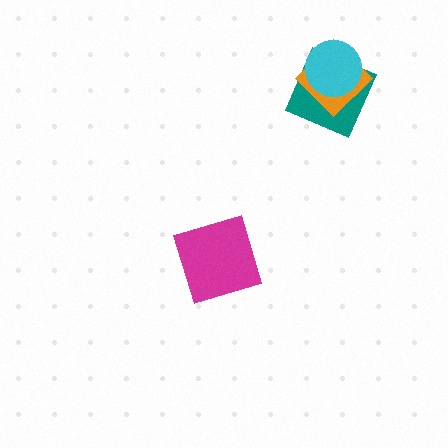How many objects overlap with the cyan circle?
2 objects overlap with the cyan circle.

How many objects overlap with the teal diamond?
2 objects overlap with the teal diamond.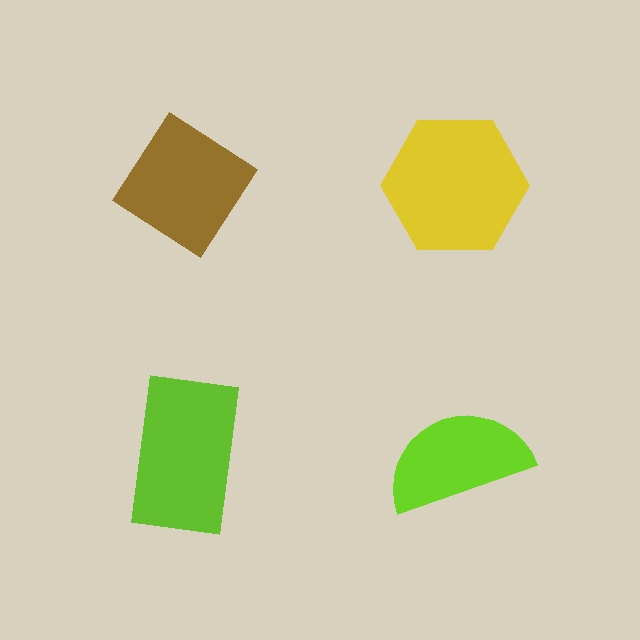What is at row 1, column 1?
A brown diamond.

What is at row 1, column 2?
A yellow hexagon.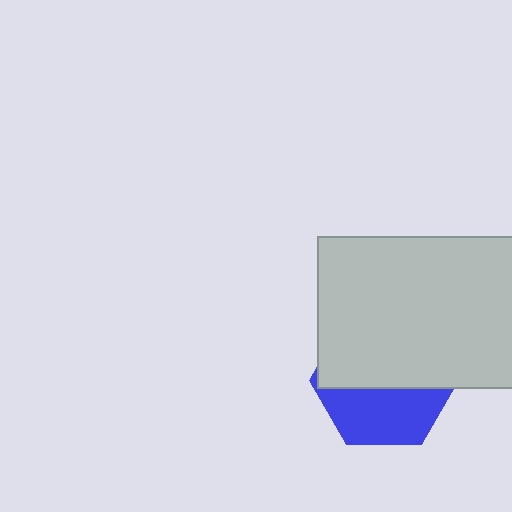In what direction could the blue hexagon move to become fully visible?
The blue hexagon could move down. That would shift it out from behind the light gray rectangle entirely.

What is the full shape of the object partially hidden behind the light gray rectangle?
The partially hidden object is a blue hexagon.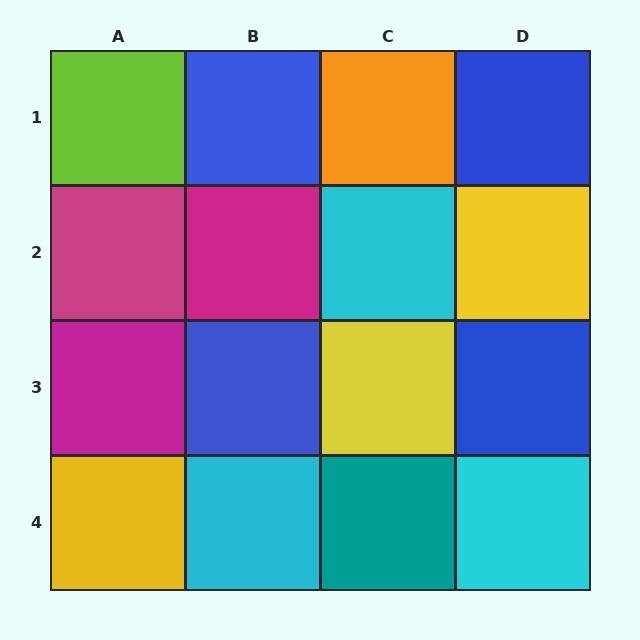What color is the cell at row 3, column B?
Blue.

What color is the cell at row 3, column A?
Magenta.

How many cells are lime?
1 cell is lime.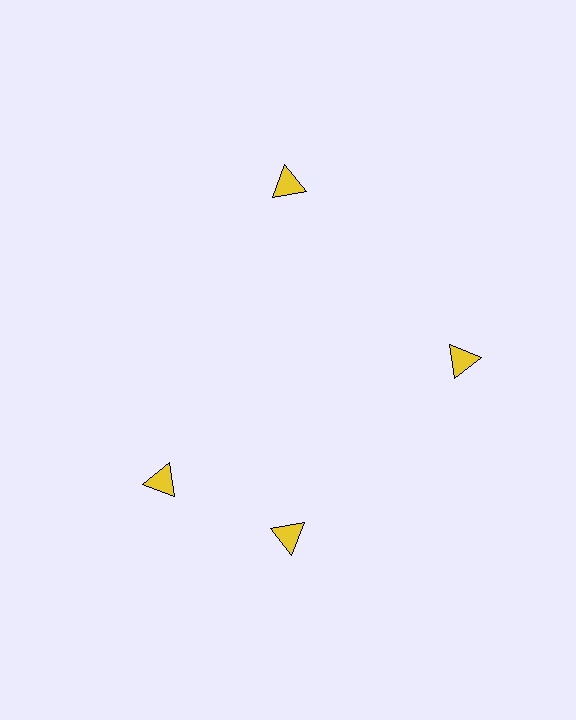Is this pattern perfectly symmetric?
No. The 4 yellow triangles are arranged in a ring, but one element near the 9 o'clock position is rotated out of alignment along the ring, breaking the 4-fold rotational symmetry.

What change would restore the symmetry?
The symmetry would be restored by rotating it back into even spacing with its neighbors so that all 4 triangles sit at equal angles and equal distance from the center.